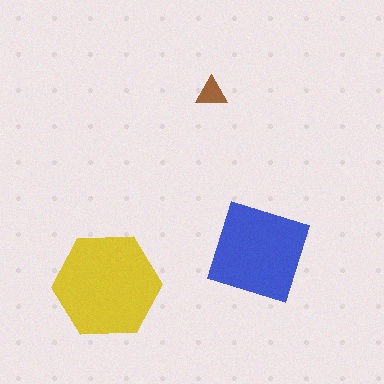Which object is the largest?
The yellow hexagon.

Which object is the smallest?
The brown triangle.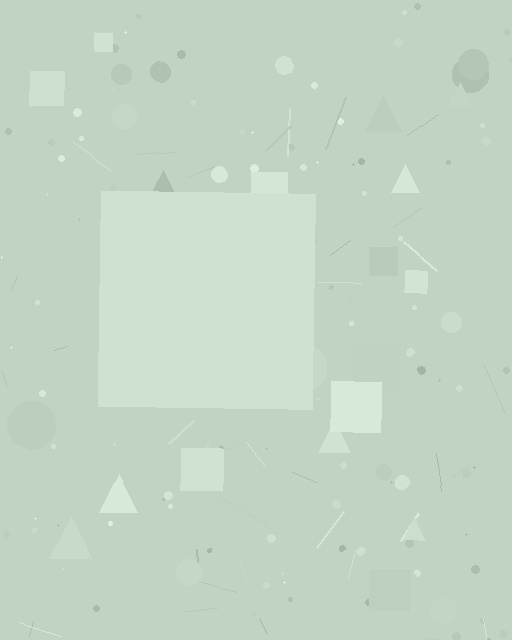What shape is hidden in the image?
A square is hidden in the image.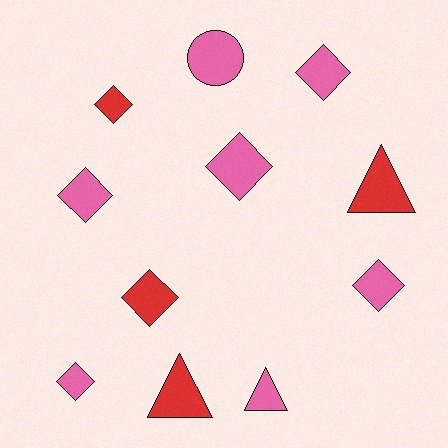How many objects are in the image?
There are 11 objects.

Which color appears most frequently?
Pink, with 7 objects.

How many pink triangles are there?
There is 1 pink triangle.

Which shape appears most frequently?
Diamond, with 7 objects.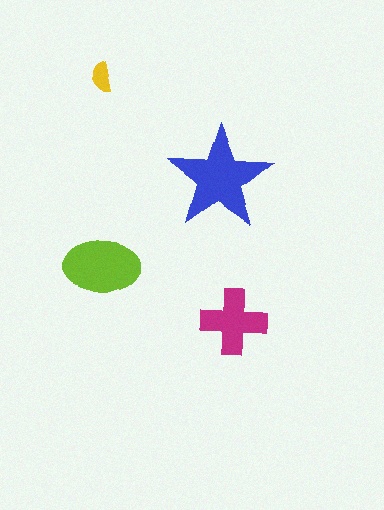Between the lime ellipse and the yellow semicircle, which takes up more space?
The lime ellipse.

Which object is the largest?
The blue star.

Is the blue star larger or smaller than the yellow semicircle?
Larger.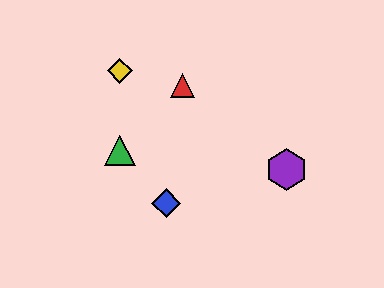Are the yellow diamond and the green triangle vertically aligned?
Yes, both are at x≈120.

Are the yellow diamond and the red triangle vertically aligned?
No, the yellow diamond is at x≈120 and the red triangle is at x≈183.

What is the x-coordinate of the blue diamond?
The blue diamond is at x≈166.